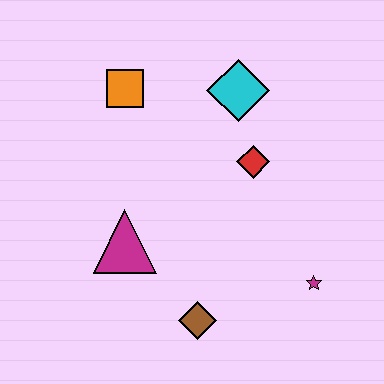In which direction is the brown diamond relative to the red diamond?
The brown diamond is below the red diamond.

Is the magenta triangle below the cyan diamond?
Yes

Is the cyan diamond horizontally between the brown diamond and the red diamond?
Yes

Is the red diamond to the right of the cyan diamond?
Yes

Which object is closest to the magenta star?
The brown diamond is closest to the magenta star.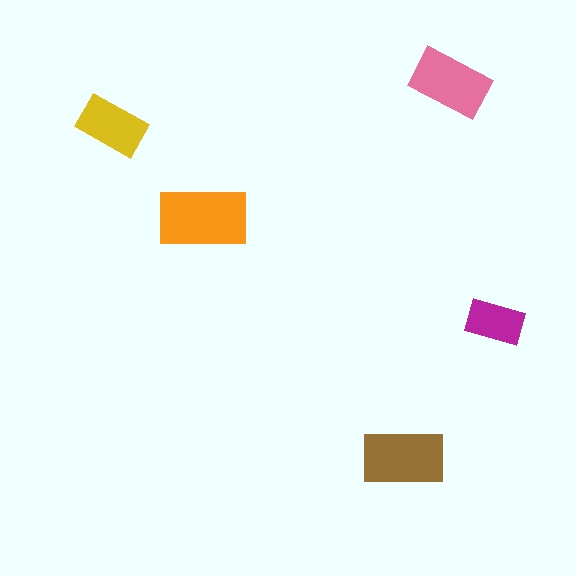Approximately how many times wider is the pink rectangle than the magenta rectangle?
About 1.5 times wider.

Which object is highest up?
The pink rectangle is topmost.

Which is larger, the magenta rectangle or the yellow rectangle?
The yellow one.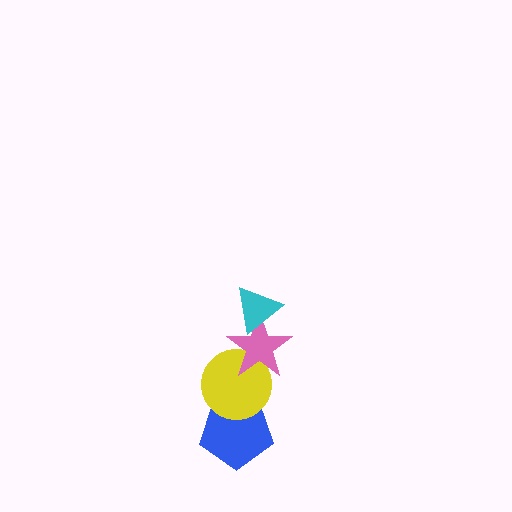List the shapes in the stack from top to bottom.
From top to bottom: the cyan triangle, the pink star, the yellow circle, the blue pentagon.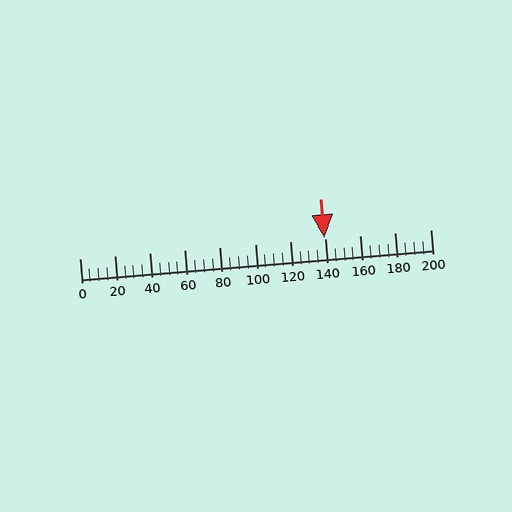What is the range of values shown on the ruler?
The ruler shows values from 0 to 200.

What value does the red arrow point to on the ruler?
The red arrow points to approximately 139.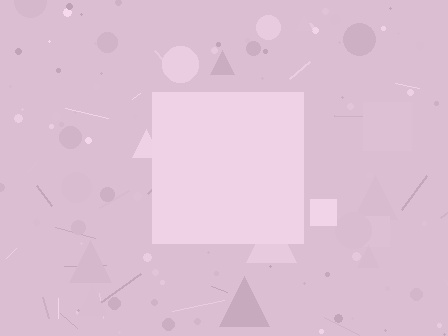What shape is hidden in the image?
A square is hidden in the image.